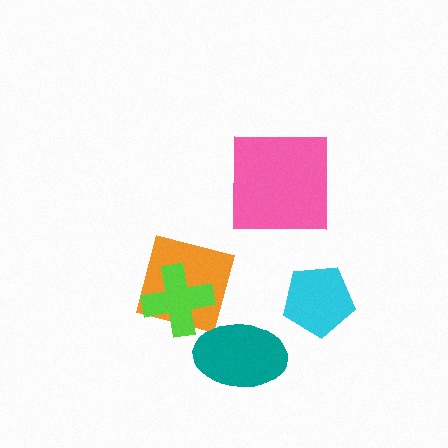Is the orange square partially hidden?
Yes, it is partially covered by another shape.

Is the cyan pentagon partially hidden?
No, no other shape covers it.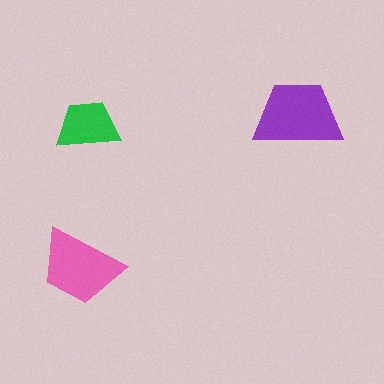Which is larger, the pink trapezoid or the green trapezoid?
The pink one.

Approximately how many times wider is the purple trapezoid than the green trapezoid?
About 1.5 times wider.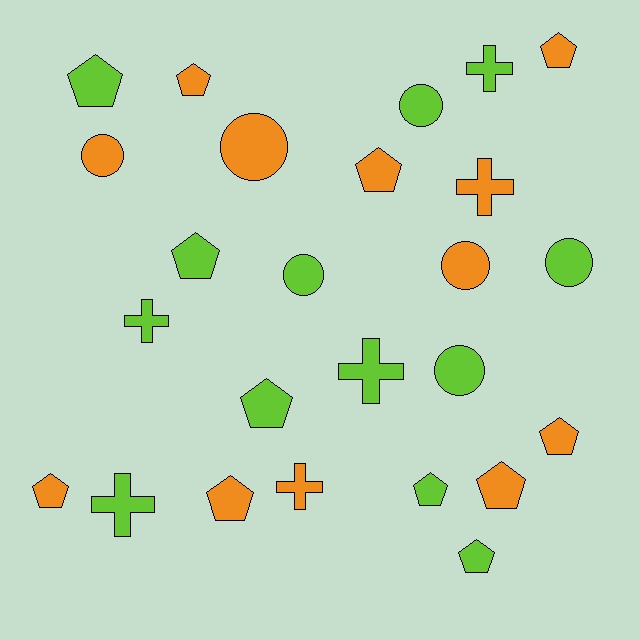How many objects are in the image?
There are 25 objects.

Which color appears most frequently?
Lime, with 13 objects.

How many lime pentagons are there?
There are 5 lime pentagons.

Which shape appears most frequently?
Pentagon, with 12 objects.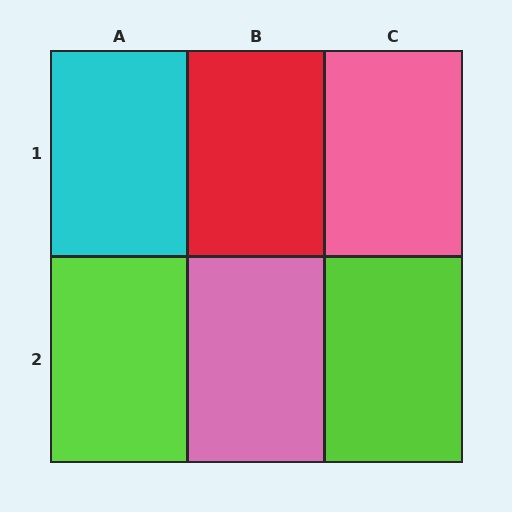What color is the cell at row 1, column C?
Pink.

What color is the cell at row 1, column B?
Red.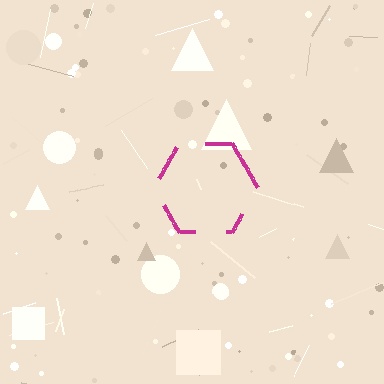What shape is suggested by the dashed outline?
The dashed outline suggests a hexagon.